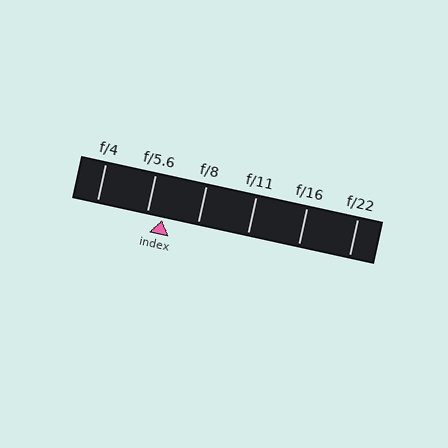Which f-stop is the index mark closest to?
The index mark is closest to f/5.6.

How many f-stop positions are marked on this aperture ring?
There are 6 f-stop positions marked.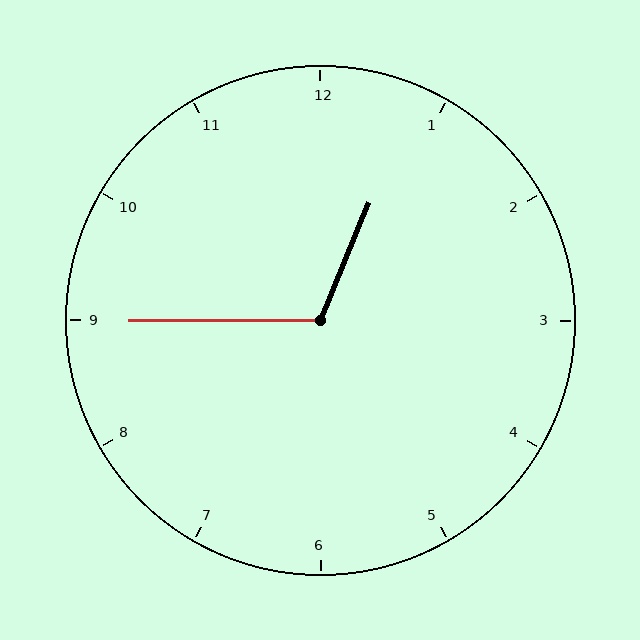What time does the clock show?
12:45.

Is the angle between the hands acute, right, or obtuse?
It is obtuse.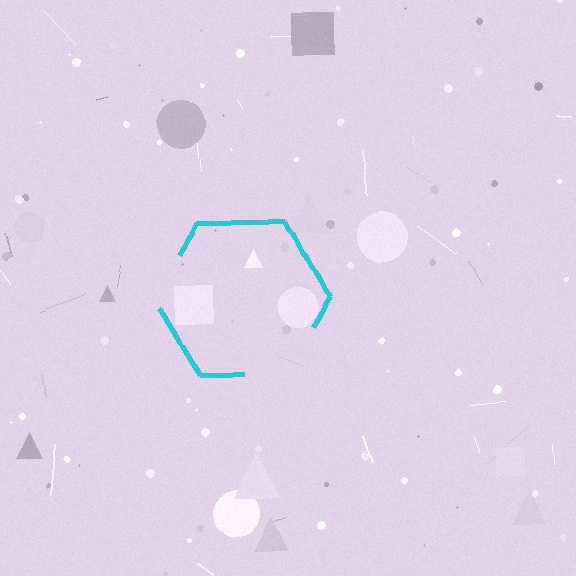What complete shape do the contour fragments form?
The contour fragments form a hexagon.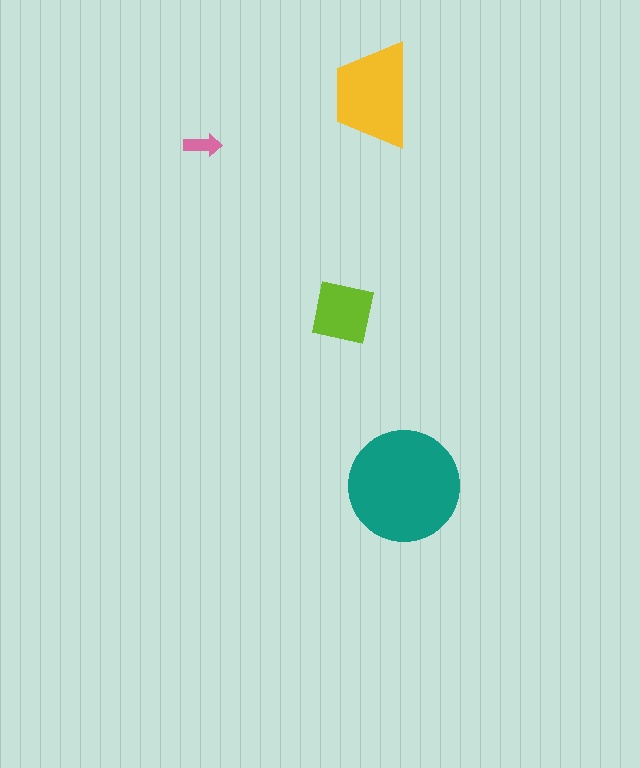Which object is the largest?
The teal circle.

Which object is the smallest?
The pink arrow.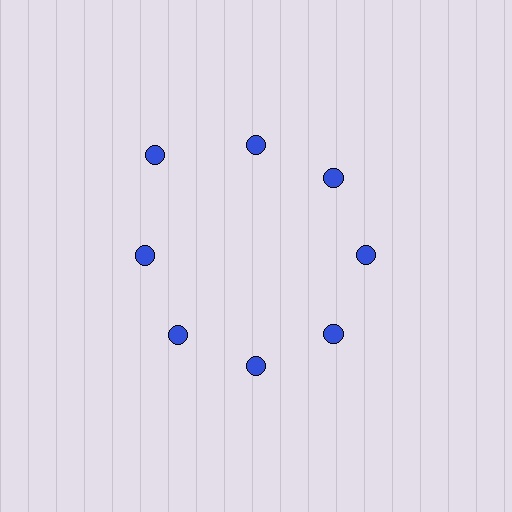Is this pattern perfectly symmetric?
No. The 8 blue circles are arranged in a ring, but one element near the 10 o'clock position is pushed outward from the center, breaking the 8-fold rotational symmetry.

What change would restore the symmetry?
The symmetry would be restored by moving it inward, back onto the ring so that all 8 circles sit at equal angles and equal distance from the center.